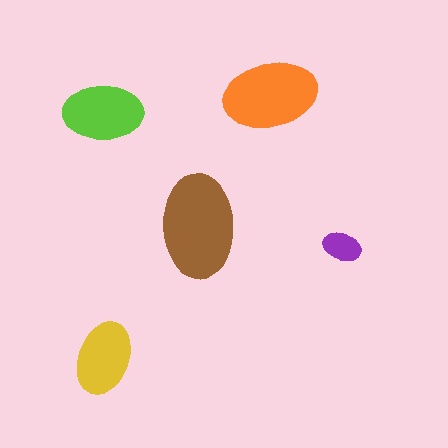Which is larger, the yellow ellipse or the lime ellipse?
The lime one.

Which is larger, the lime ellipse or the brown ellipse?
The brown one.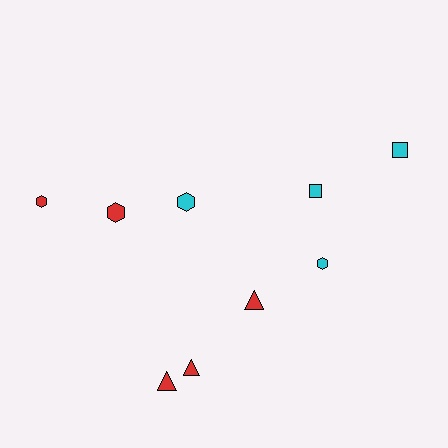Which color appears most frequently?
Red, with 5 objects.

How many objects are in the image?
There are 9 objects.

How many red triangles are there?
There are 3 red triangles.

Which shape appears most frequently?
Hexagon, with 4 objects.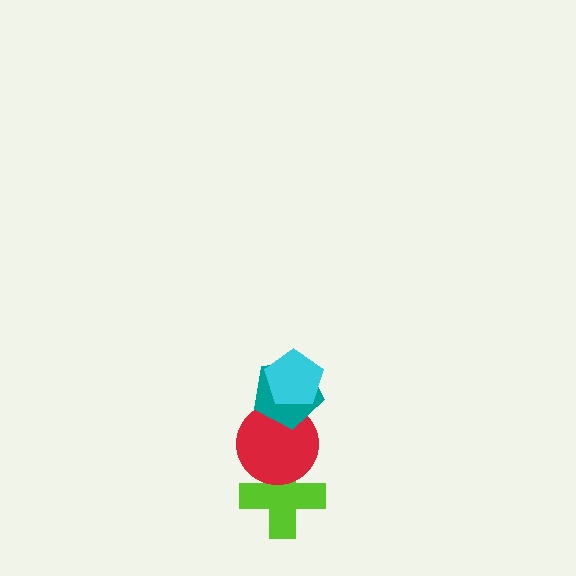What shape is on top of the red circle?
The teal pentagon is on top of the red circle.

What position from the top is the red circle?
The red circle is 3rd from the top.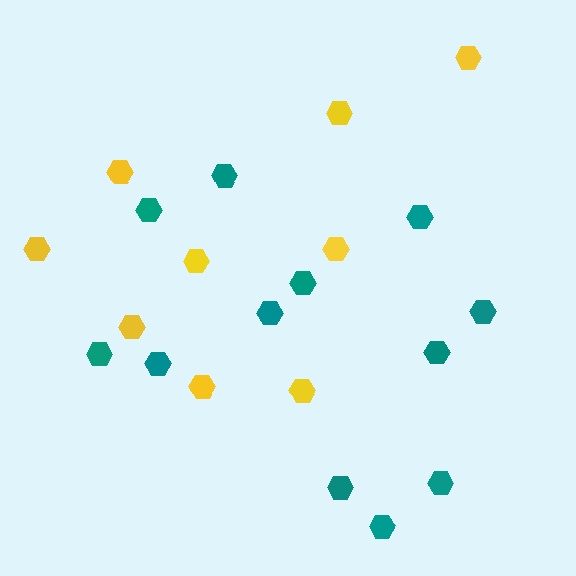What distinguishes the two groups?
There are 2 groups: one group of yellow hexagons (9) and one group of teal hexagons (12).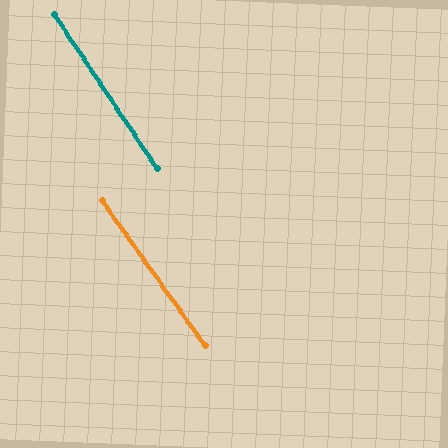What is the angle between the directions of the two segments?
Approximately 1 degree.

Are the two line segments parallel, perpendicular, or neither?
Parallel — their directions differ by only 1.3°.